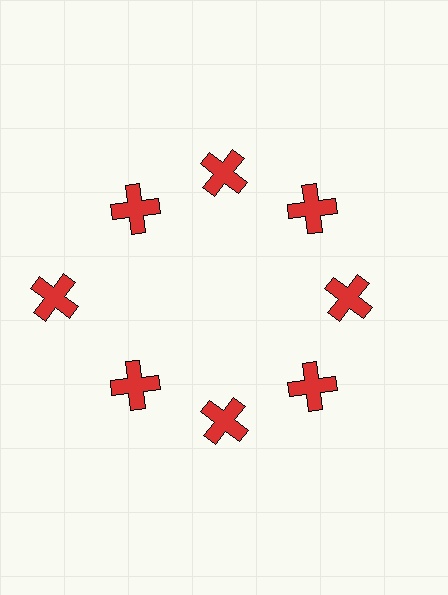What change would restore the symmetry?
The symmetry would be restored by moving it inward, back onto the ring so that all 8 crosses sit at equal angles and equal distance from the center.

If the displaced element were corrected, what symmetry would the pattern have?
It would have 8-fold rotational symmetry — the pattern would map onto itself every 45 degrees.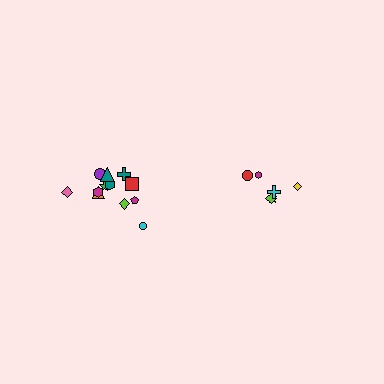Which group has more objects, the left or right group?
The left group.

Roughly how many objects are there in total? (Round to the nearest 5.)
Roughly 20 objects in total.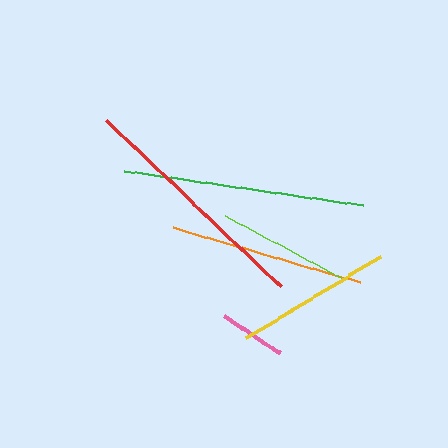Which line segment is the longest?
The red line is the longest at approximately 241 pixels.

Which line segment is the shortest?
The pink line is the shortest at approximately 68 pixels.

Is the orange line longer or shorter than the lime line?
The orange line is longer than the lime line.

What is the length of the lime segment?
The lime segment is approximately 135 pixels long.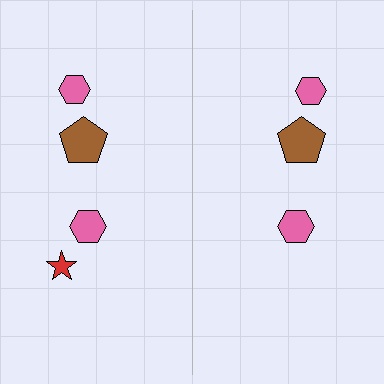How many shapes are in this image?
There are 7 shapes in this image.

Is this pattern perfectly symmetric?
No, the pattern is not perfectly symmetric. A red star is missing from the right side.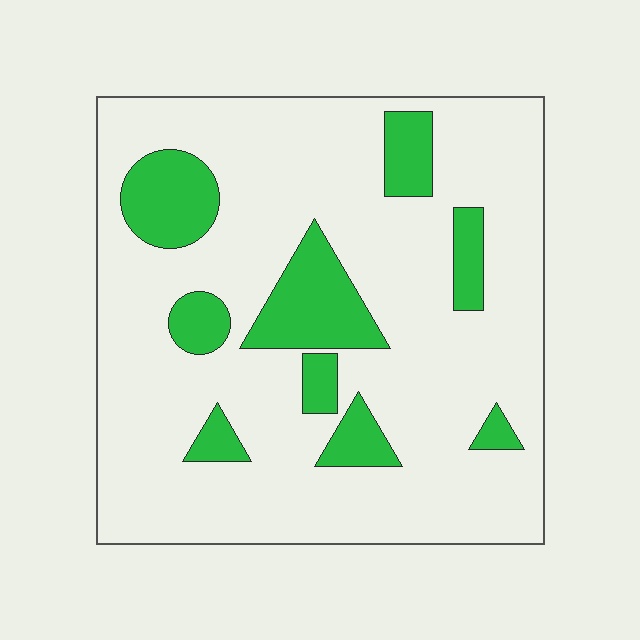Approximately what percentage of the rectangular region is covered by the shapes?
Approximately 20%.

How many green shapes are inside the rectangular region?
9.